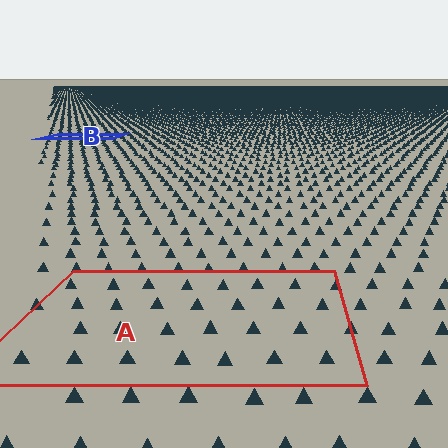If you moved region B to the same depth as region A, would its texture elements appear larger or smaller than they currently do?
They would appear larger. At a closer depth, the same texture elements are projected at a bigger on-screen size.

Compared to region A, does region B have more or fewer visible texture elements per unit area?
Region B has more texture elements per unit area — they are packed more densely because it is farther away.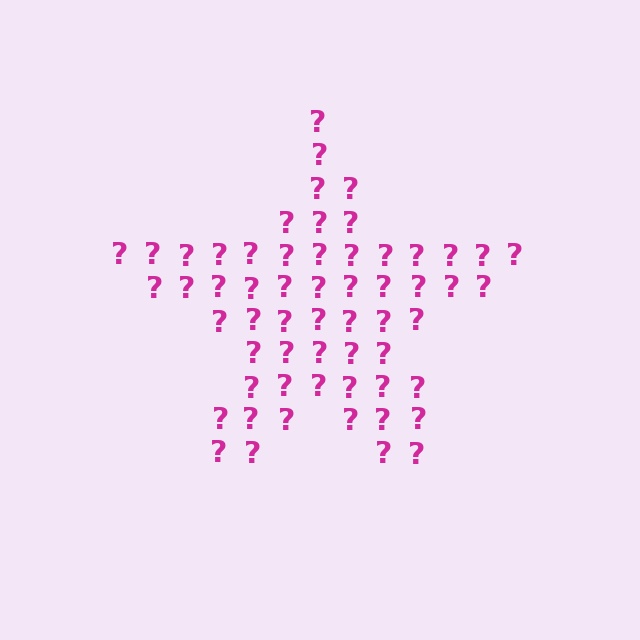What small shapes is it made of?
It is made of small question marks.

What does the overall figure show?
The overall figure shows a star.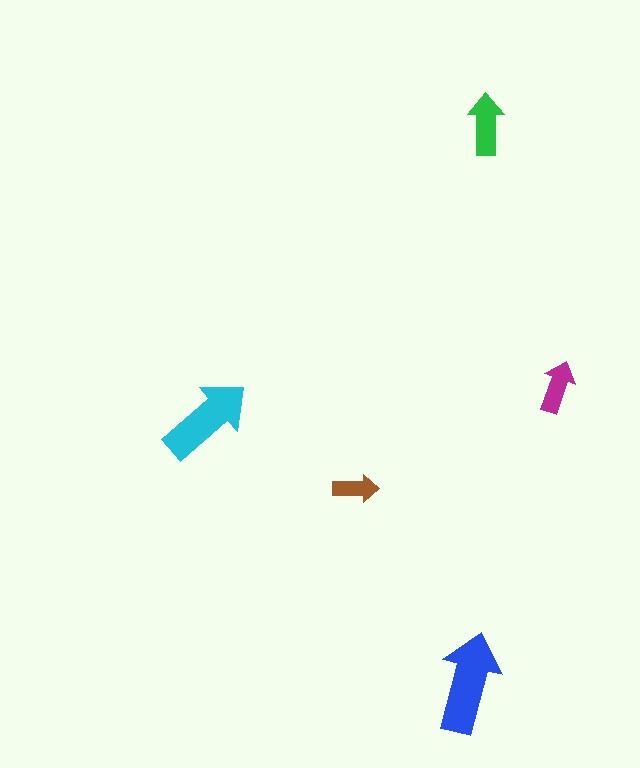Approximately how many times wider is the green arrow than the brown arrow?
About 1.5 times wider.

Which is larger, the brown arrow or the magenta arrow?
The magenta one.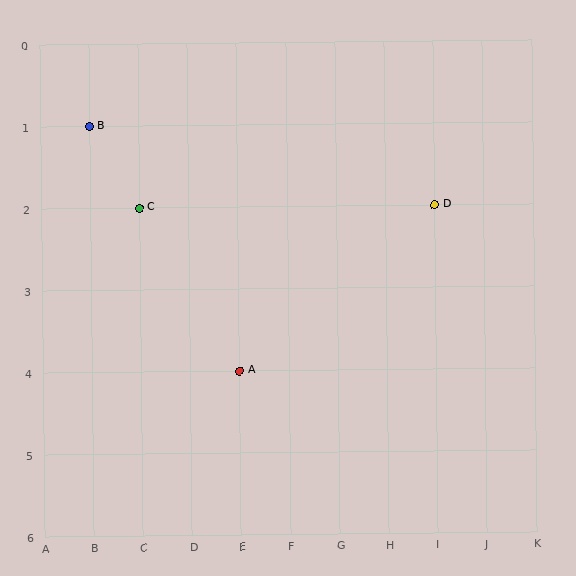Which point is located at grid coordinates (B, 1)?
Point B is at (B, 1).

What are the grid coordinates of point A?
Point A is at grid coordinates (E, 4).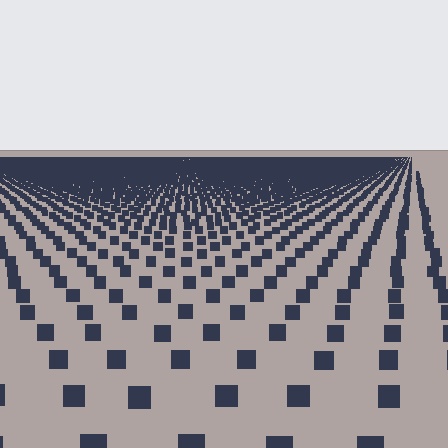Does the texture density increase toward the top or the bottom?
Density increases toward the top.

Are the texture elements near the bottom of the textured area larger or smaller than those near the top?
Larger. Near the bottom, elements are closer to the viewer and appear at a bigger on-screen size.